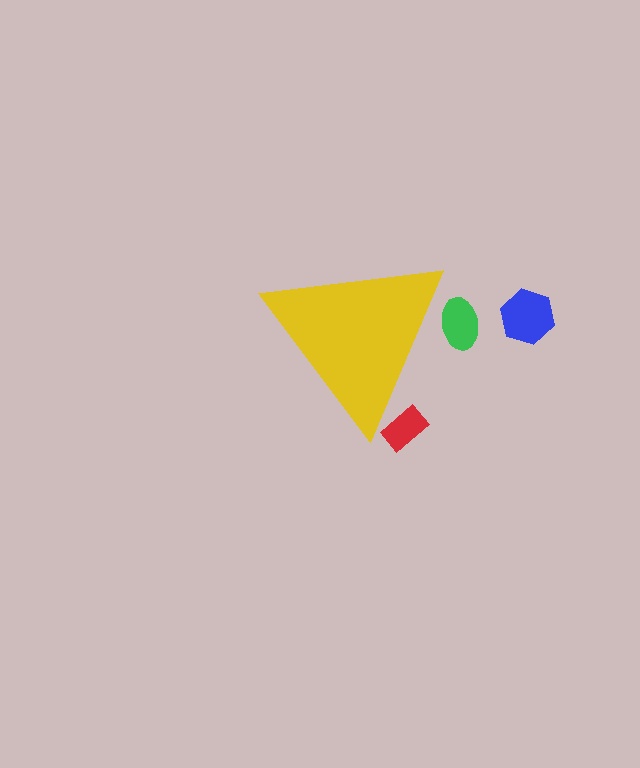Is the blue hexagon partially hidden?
No, the blue hexagon is fully visible.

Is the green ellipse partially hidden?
Yes, the green ellipse is partially hidden behind the yellow triangle.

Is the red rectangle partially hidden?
Yes, the red rectangle is partially hidden behind the yellow triangle.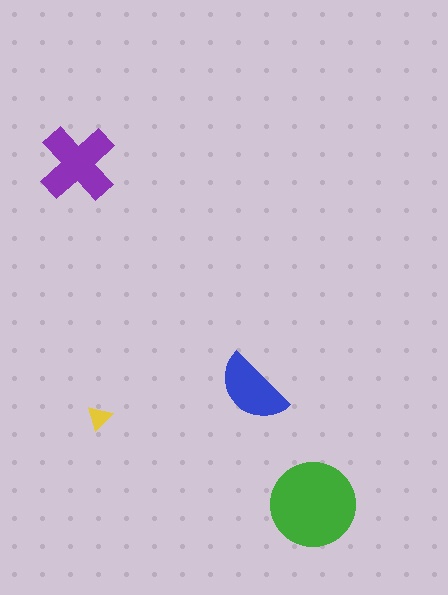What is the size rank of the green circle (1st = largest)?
1st.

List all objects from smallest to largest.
The yellow triangle, the blue semicircle, the purple cross, the green circle.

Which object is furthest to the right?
The green circle is rightmost.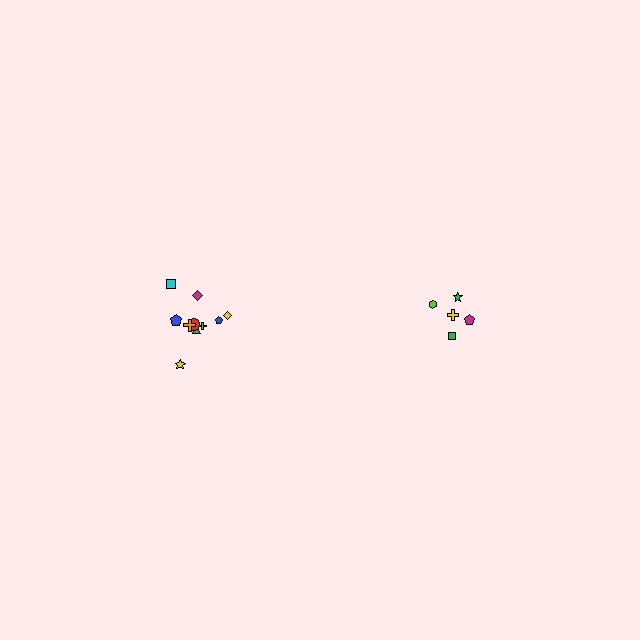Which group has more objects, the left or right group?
The left group.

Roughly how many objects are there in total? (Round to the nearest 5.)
Roughly 15 objects in total.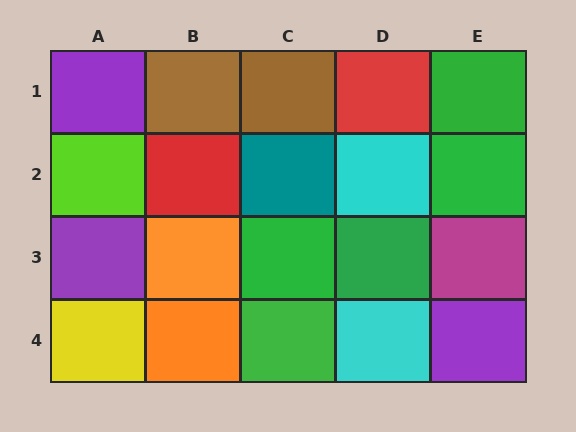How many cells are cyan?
2 cells are cyan.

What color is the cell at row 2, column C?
Teal.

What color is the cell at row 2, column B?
Red.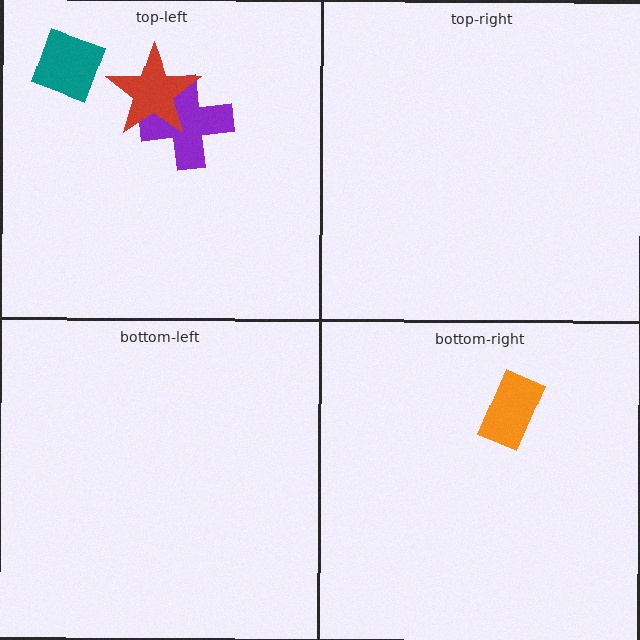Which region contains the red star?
The top-left region.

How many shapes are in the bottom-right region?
1.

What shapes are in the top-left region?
The teal diamond, the purple cross, the red star.